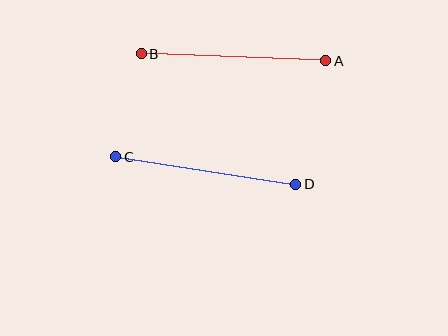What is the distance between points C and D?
The distance is approximately 182 pixels.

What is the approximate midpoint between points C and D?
The midpoint is at approximately (206, 171) pixels.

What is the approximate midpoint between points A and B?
The midpoint is at approximately (233, 57) pixels.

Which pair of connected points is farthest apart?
Points A and B are farthest apart.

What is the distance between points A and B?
The distance is approximately 185 pixels.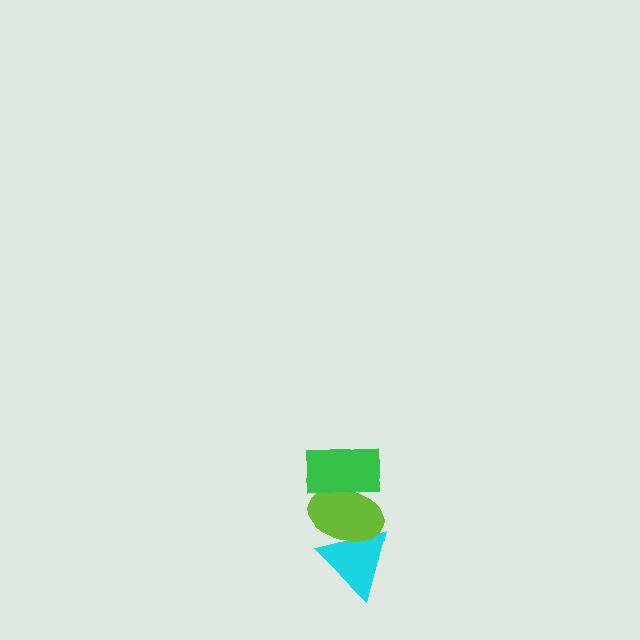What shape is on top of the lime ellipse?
The green rectangle is on top of the lime ellipse.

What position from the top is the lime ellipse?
The lime ellipse is 2nd from the top.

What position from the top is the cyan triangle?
The cyan triangle is 3rd from the top.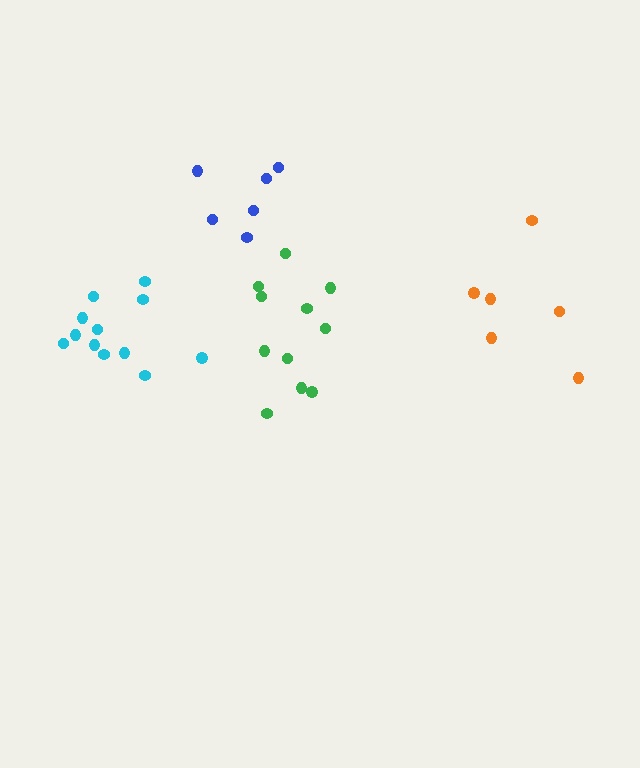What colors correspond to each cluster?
The clusters are colored: cyan, blue, orange, green.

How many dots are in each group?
Group 1: 12 dots, Group 2: 6 dots, Group 3: 6 dots, Group 4: 11 dots (35 total).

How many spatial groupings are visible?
There are 4 spatial groupings.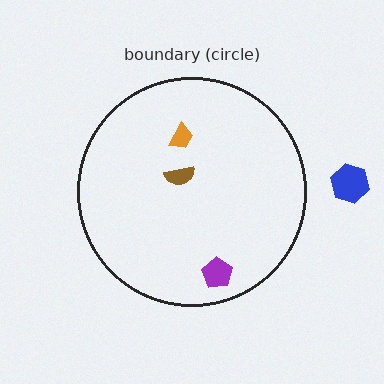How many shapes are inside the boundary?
3 inside, 1 outside.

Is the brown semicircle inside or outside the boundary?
Inside.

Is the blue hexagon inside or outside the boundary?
Outside.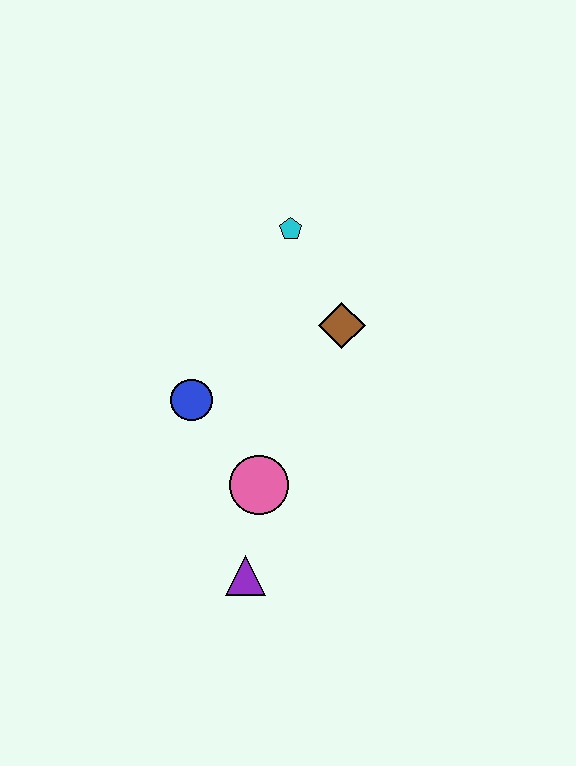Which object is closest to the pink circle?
The purple triangle is closest to the pink circle.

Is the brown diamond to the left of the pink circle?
No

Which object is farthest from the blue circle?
The cyan pentagon is farthest from the blue circle.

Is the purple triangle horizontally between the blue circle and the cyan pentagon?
Yes